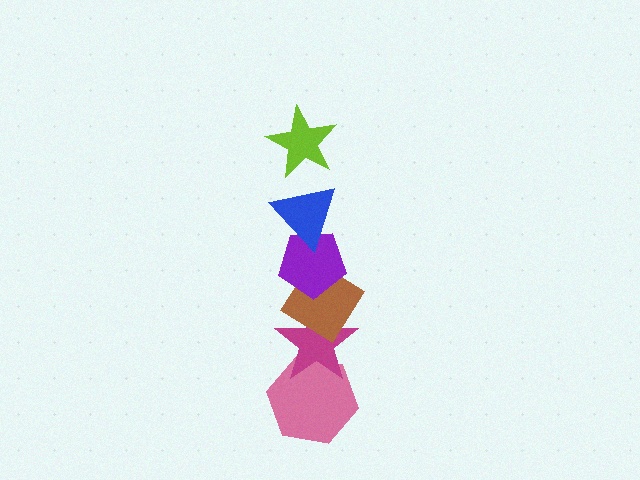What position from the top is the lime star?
The lime star is 1st from the top.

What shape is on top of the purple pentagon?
The blue triangle is on top of the purple pentagon.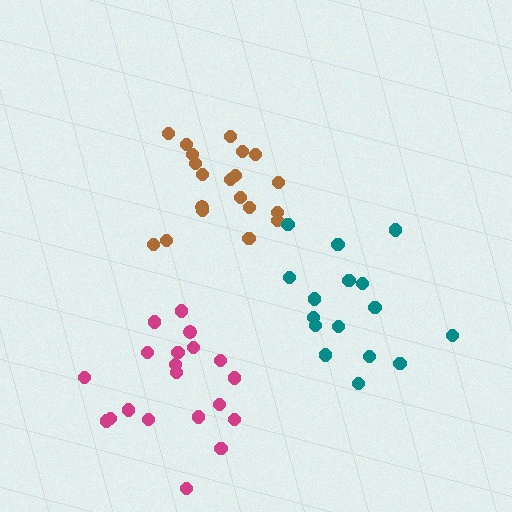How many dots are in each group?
Group 1: 20 dots, Group 2: 20 dots, Group 3: 17 dots (57 total).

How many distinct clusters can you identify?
There are 3 distinct clusters.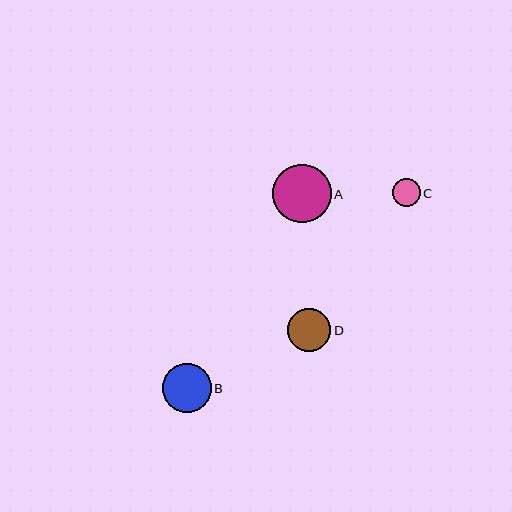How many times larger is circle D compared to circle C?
Circle D is approximately 1.6 times the size of circle C.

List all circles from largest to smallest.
From largest to smallest: A, B, D, C.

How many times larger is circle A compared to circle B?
Circle A is approximately 1.2 times the size of circle B.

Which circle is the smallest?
Circle C is the smallest with a size of approximately 27 pixels.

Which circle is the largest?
Circle A is the largest with a size of approximately 58 pixels.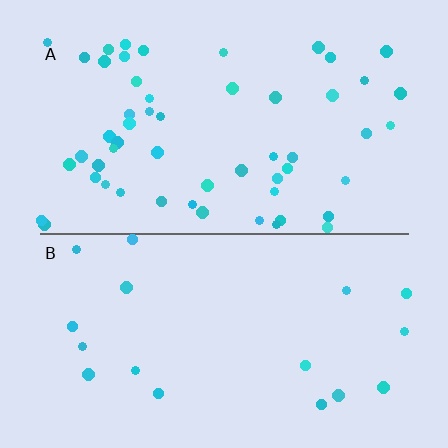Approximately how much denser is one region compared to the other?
Approximately 3.1× — region A over region B.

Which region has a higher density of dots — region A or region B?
A (the top).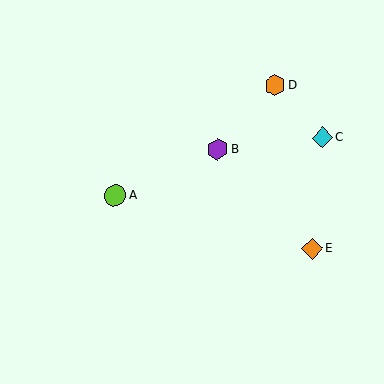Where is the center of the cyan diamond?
The center of the cyan diamond is at (322, 138).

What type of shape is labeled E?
Shape E is an orange diamond.